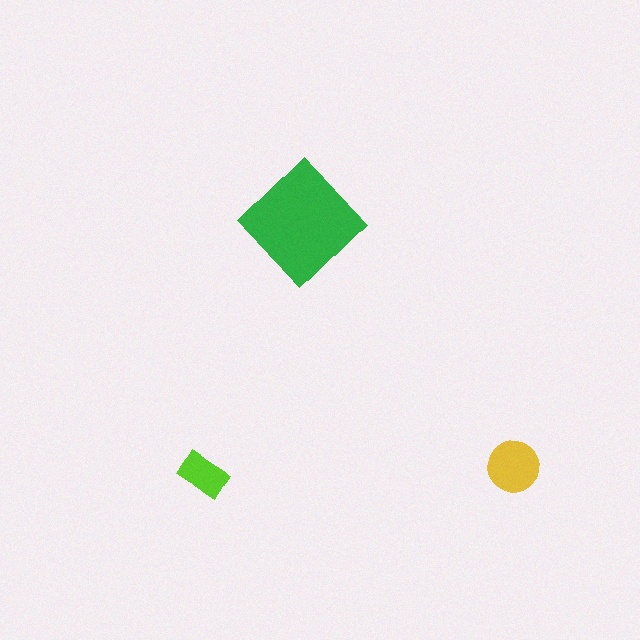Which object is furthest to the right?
The yellow circle is rightmost.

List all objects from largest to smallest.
The green diamond, the yellow circle, the lime rectangle.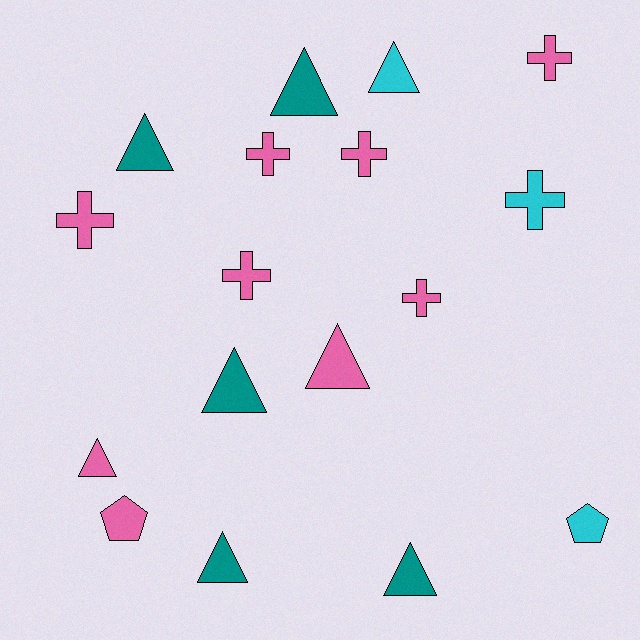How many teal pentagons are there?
There are no teal pentagons.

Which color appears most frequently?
Pink, with 9 objects.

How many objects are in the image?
There are 17 objects.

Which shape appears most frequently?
Triangle, with 8 objects.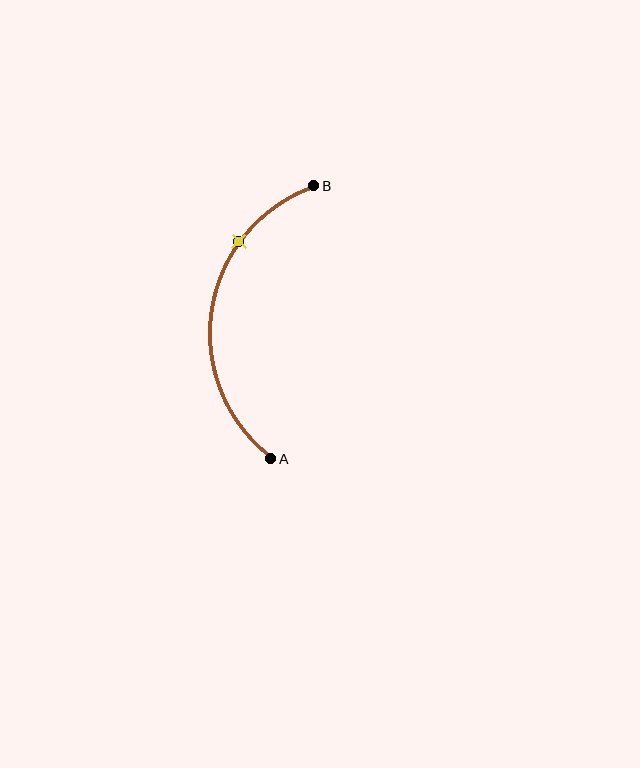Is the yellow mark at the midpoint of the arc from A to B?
No. The yellow mark lies on the arc but is closer to endpoint B. The arc midpoint would be at the point on the curve equidistant along the arc from both A and B.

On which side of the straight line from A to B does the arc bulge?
The arc bulges to the left of the straight line connecting A and B.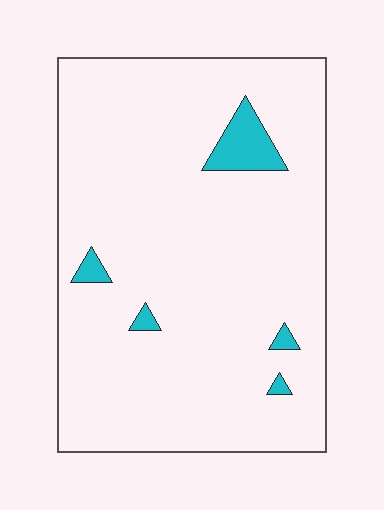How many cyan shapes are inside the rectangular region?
5.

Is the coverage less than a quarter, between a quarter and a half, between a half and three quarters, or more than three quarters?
Less than a quarter.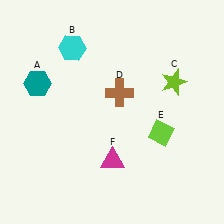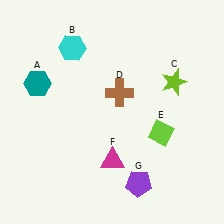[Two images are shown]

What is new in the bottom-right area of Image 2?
A purple pentagon (G) was added in the bottom-right area of Image 2.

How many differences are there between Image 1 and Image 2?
There is 1 difference between the two images.